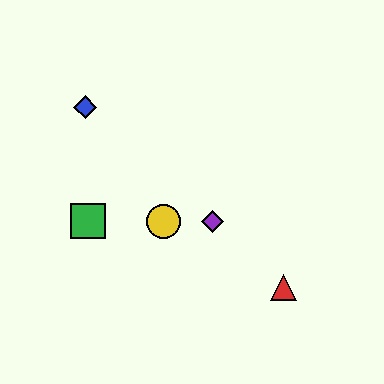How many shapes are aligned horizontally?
3 shapes (the green square, the yellow circle, the purple diamond) are aligned horizontally.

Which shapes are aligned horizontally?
The green square, the yellow circle, the purple diamond are aligned horizontally.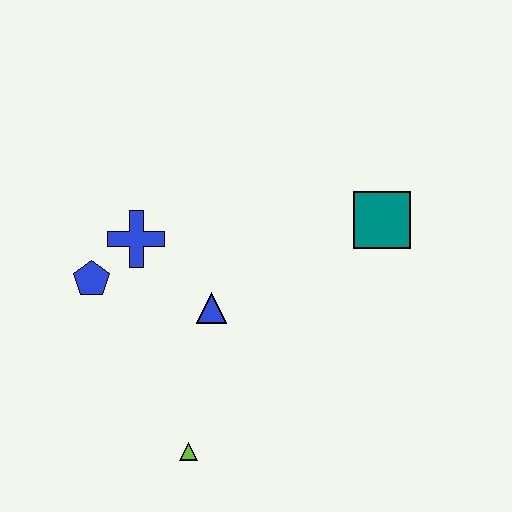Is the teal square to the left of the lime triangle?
No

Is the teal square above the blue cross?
Yes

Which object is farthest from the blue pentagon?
The teal square is farthest from the blue pentagon.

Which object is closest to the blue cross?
The blue pentagon is closest to the blue cross.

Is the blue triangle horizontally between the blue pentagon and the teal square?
Yes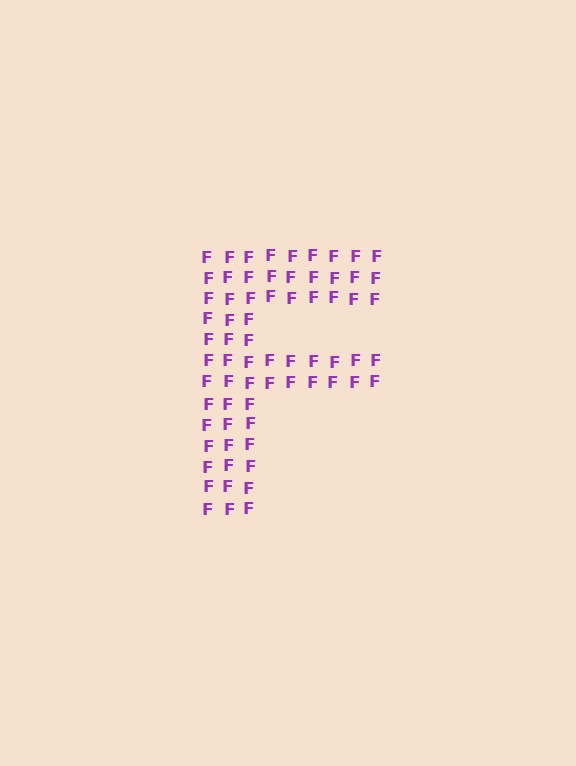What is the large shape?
The large shape is the letter F.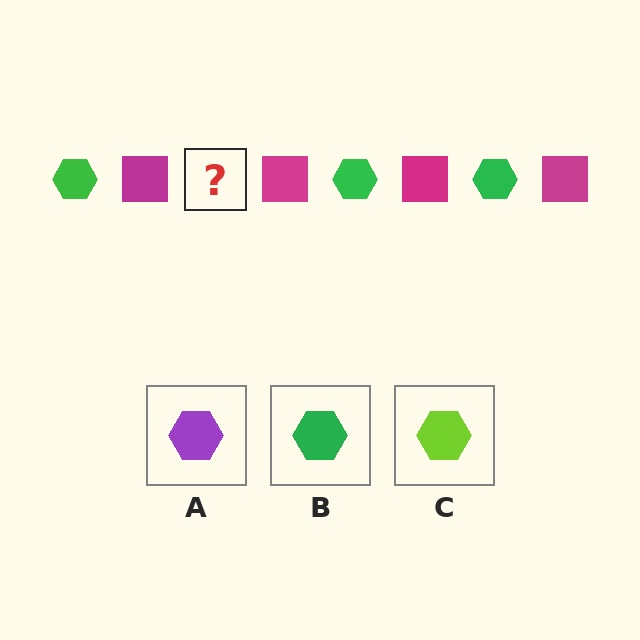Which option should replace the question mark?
Option B.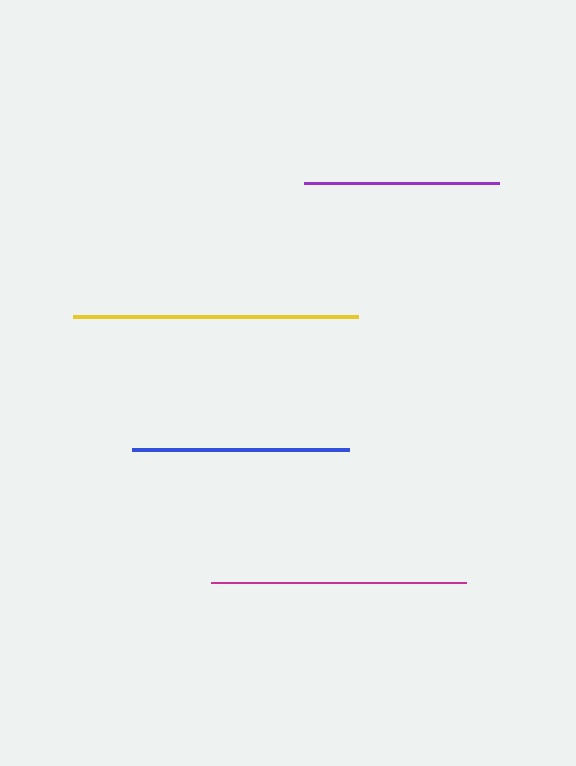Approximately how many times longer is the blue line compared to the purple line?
The blue line is approximately 1.1 times the length of the purple line.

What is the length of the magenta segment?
The magenta segment is approximately 255 pixels long.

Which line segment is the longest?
The yellow line is the longest at approximately 285 pixels.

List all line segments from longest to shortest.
From longest to shortest: yellow, magenta, blue, purple.